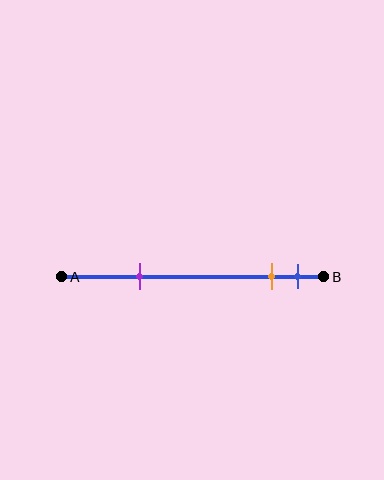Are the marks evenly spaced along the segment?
No, the marks are not evenly spaced.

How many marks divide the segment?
There are 3 marks dividing the segment.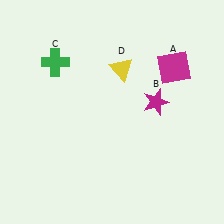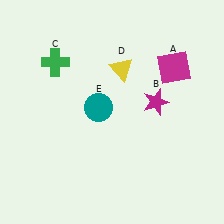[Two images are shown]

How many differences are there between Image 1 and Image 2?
There is 1 difference between the two images.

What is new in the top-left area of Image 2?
A teal circle (E) was added in the top-left area of Image 2.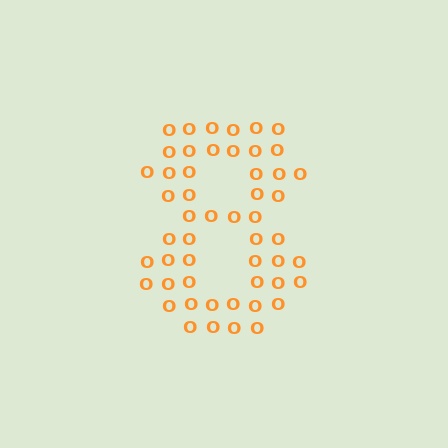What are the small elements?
The small elements are letter O's.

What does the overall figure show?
The overall figure shows the digit 8.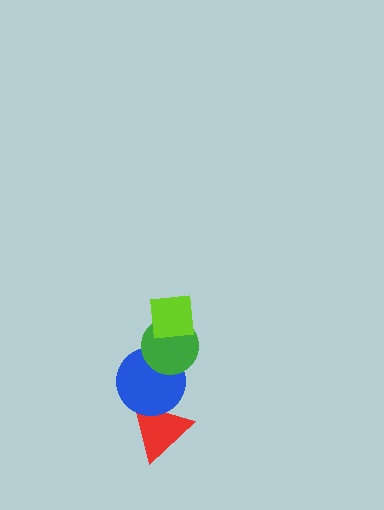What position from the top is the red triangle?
The red triangle is 4th from the top.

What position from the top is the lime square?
The lime square is 1st from the top.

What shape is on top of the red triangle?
The blue circle is on top of the red triangle.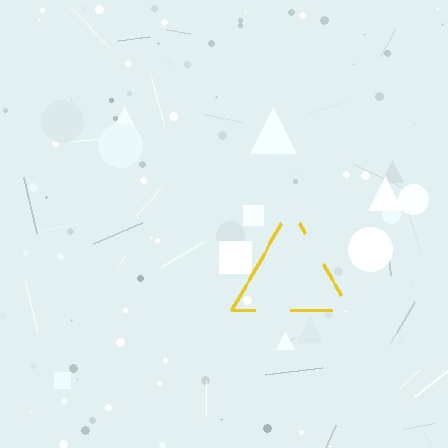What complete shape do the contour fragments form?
The contour fragments form a triangle.